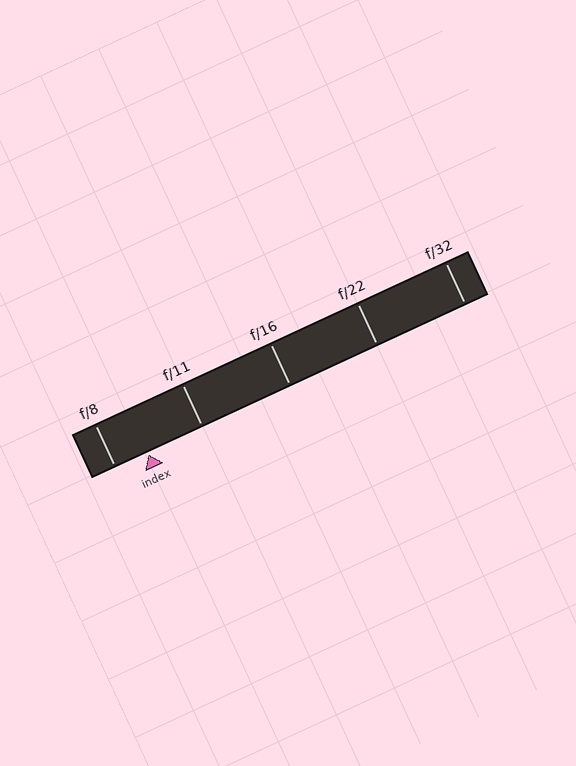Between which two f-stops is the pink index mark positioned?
The index mark is between f/8 and f/11.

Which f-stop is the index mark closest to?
The index mark is closest to f/8.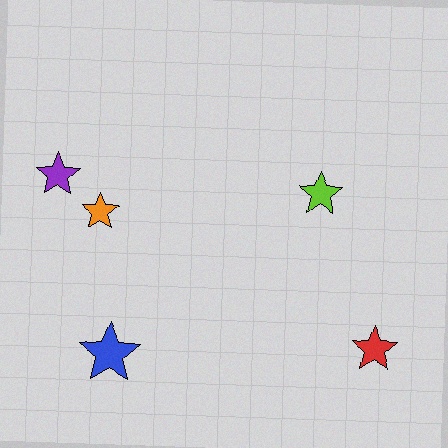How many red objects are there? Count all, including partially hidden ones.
There is 1 red object.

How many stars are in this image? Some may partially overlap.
There are 5 stars.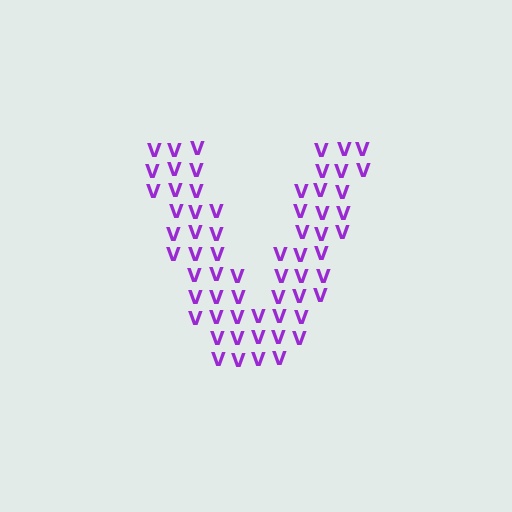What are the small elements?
The small elements are letter V's.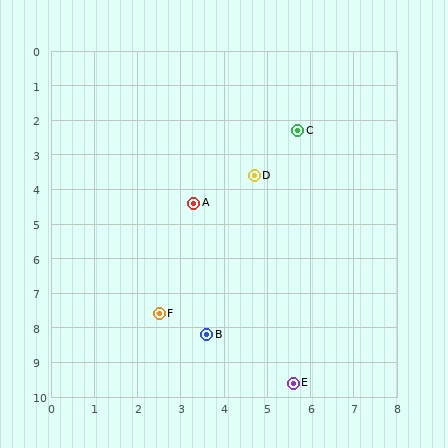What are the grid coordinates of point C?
Point C is at approximately (5.7, 2.3).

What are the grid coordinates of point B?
Point B is at approximately (3.6, 8.2).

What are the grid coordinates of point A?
Point A is at approximately (3.3, 4.4).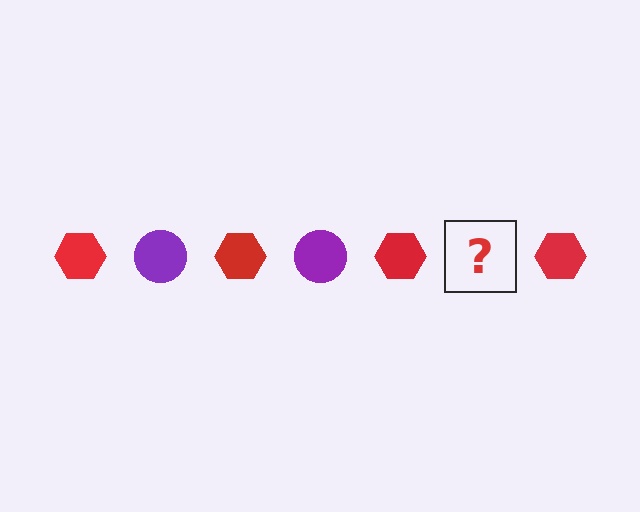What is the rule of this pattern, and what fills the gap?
The rule is that the pattern alternates between red hexagon and purple circle. The gap should be filled with a purple circle.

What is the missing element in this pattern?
The missing element is a purple circle.